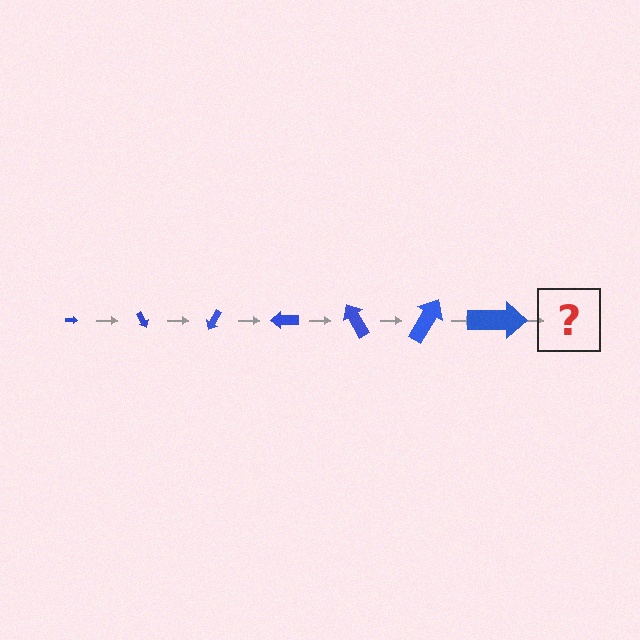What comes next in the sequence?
The next element should be an arrow, larger than the previous one and rotated 420 degrees from the start.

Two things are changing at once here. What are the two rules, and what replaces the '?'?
The two rules are that the arrow grows larger each step and it rotates 60 degrees each step. The '?' should be an arrow, larger than the previous one and rotated 420 degrees from the start.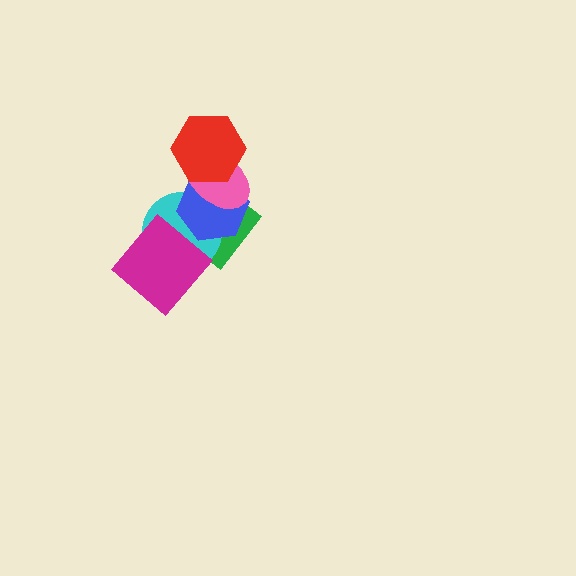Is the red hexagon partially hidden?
No, no other shape covers it.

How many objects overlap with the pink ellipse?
4 objects overlap with the pink ellipse.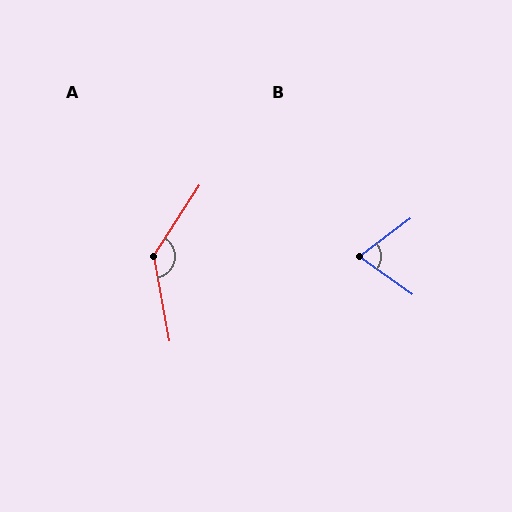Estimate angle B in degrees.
Approximately 72 degrees.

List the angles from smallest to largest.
B (72°), A (137°).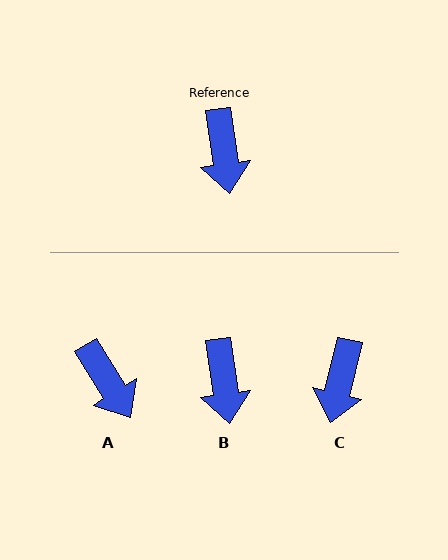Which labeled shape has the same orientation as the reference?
B.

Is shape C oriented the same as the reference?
No, it is off by about 21 degrees.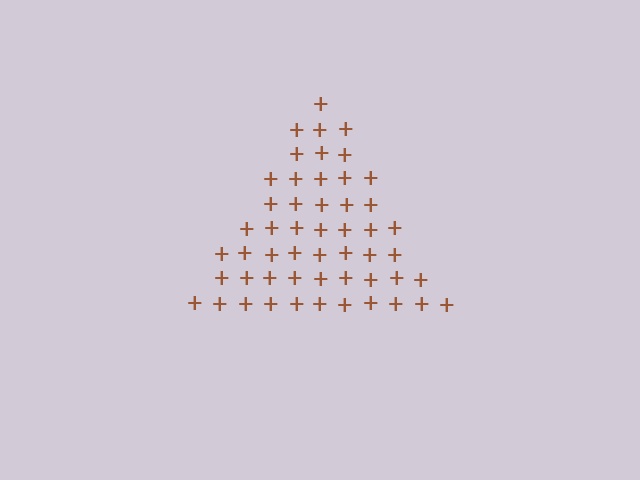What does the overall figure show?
The overall figure shows a triangle.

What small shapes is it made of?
It is made of small plus signs.